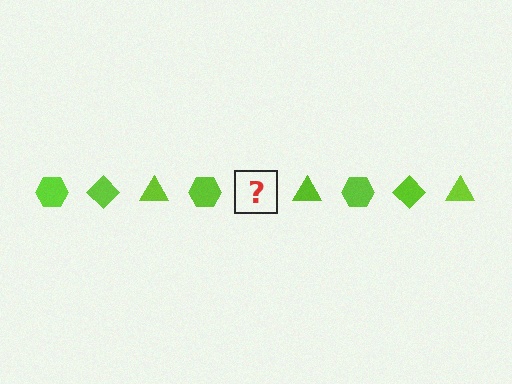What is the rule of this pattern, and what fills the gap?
The rule is that the pattern cycles through hexagon, diamond, triangle shapes in lime. The gap should be filled with a lime diamond.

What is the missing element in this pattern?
The missing element is a lime diamond.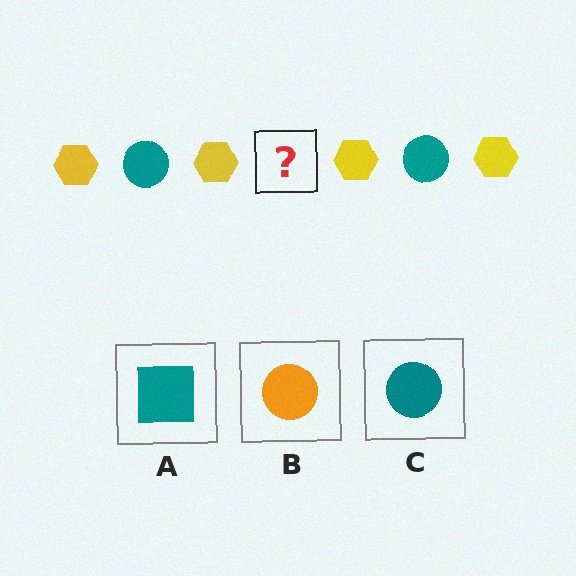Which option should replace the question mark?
Option C.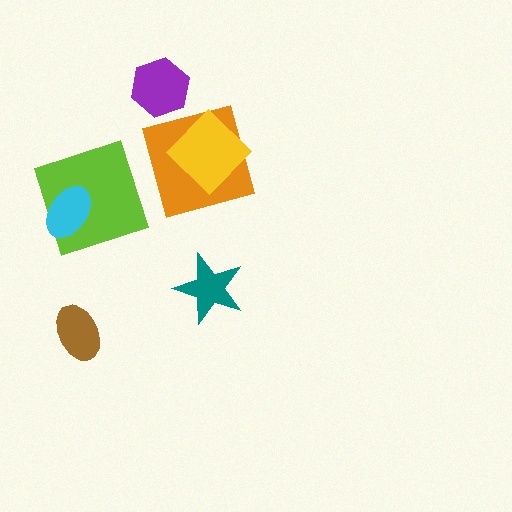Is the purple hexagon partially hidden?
No, no other shape covers it.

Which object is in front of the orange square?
The yellow diamond is in front of the orange square.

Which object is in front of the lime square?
The cyan ellipse is in front of the lime square.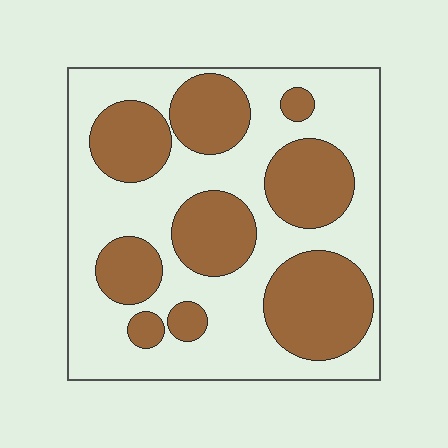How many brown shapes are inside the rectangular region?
9.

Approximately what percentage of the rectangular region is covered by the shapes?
Approximately 40%.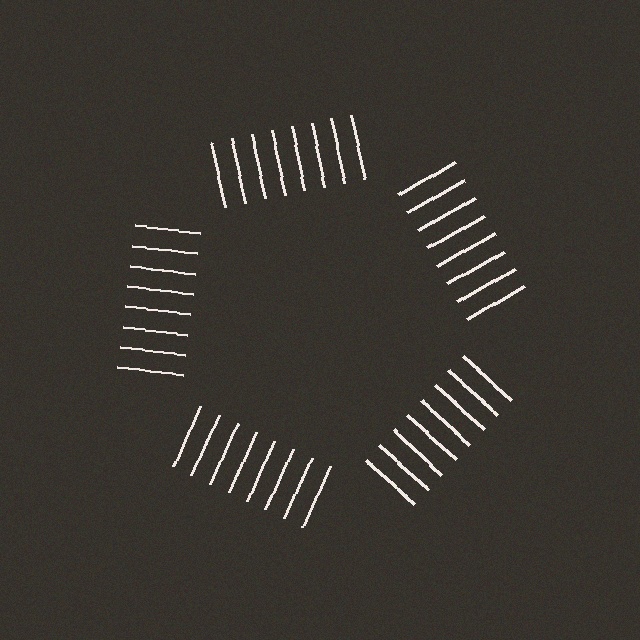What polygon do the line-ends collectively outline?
An illusory pentagon — the line segments terminate on its edges but no continuous stroke is drawn.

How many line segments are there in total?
40 — 8 along each of the 5 edges.